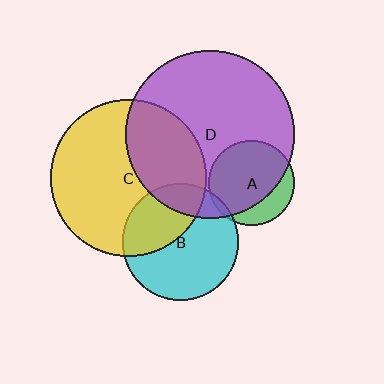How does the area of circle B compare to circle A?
Approximately 1.9 times.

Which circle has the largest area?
Circle D (purple).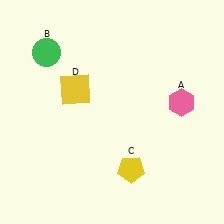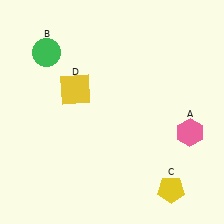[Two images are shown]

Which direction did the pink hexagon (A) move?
The pink hexagon (A) moved down.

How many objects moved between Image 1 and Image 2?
2 objects moved between the two images.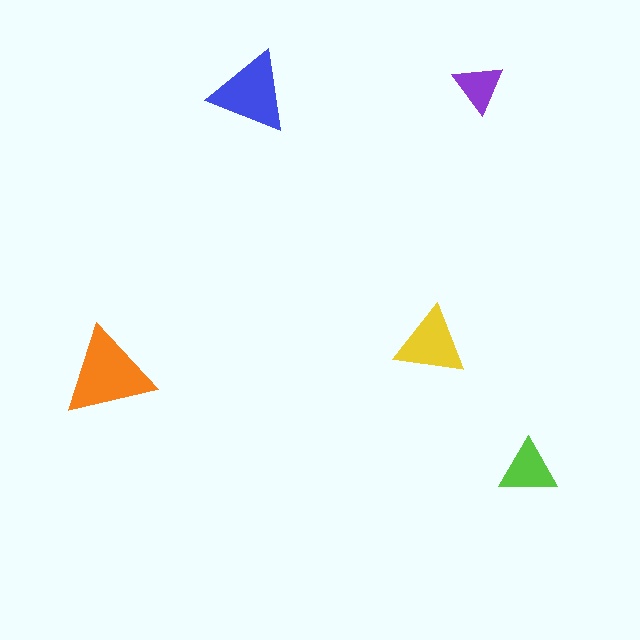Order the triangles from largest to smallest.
the orange one, the blue one, the yellow one, the lime one, the purple one.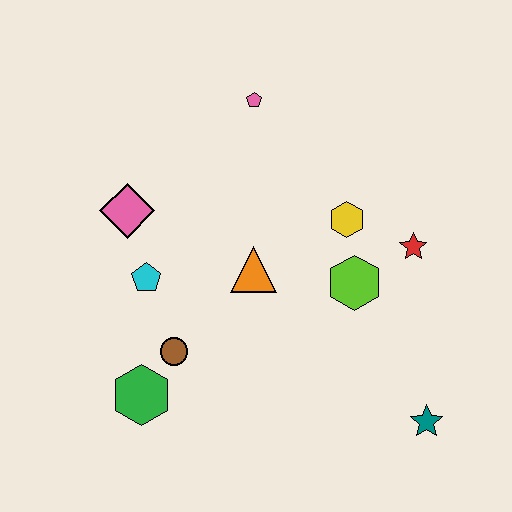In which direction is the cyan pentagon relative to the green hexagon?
The cyan pentagon is above the green hexagon.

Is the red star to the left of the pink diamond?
No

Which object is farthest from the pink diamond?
The teal star is farthest from the pink diamond.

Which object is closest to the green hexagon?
The brown circle is closest to the green hexagon.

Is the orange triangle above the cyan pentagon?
Yes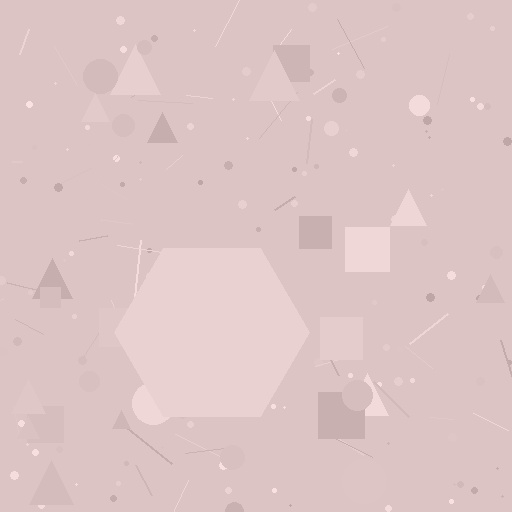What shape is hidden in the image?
A hexagon is hidden in the image.